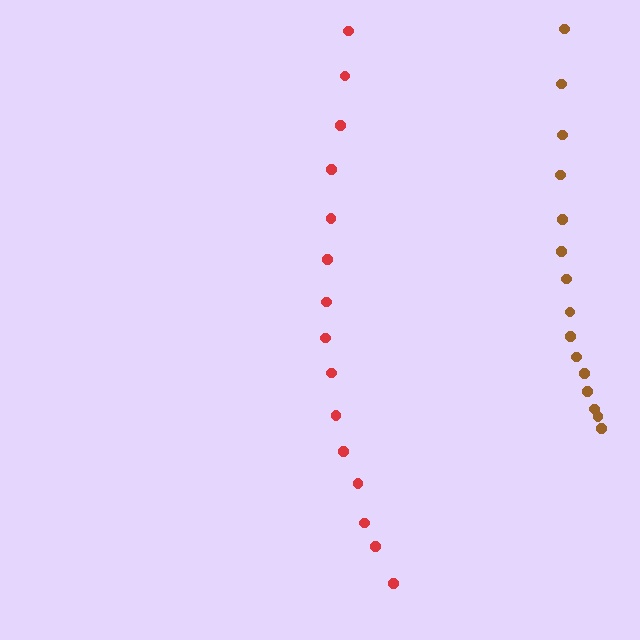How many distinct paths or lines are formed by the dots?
There are 2 distinct paths.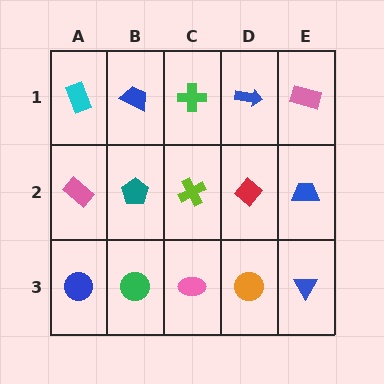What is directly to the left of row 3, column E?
An orange circle.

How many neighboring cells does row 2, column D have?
4.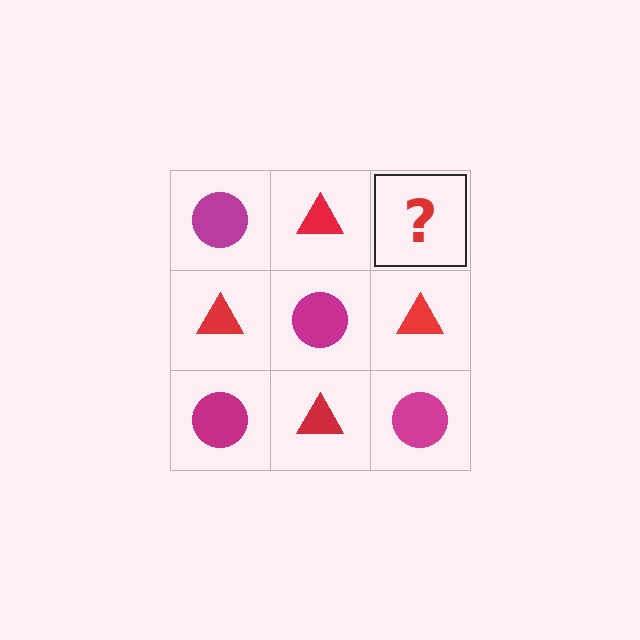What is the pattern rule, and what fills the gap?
The rule is that it alternates magenta circle and red triangle in a checkerboard pattern. The gap should be filled with a magenta circle.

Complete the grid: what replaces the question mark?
The question mark should be replaced with a magenta circle.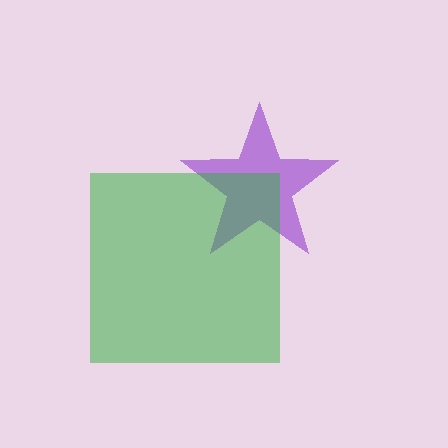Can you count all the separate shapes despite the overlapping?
Yes, there are 2 separate shapes.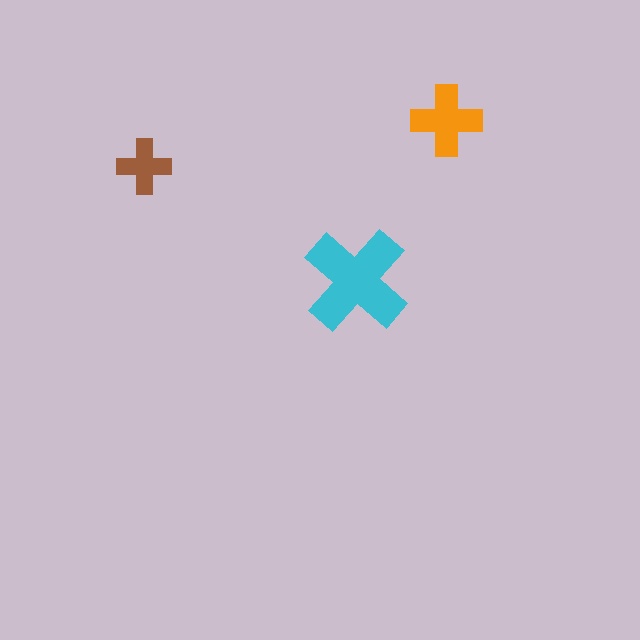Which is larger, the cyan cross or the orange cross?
The cyan one.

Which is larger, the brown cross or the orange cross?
The orange one.